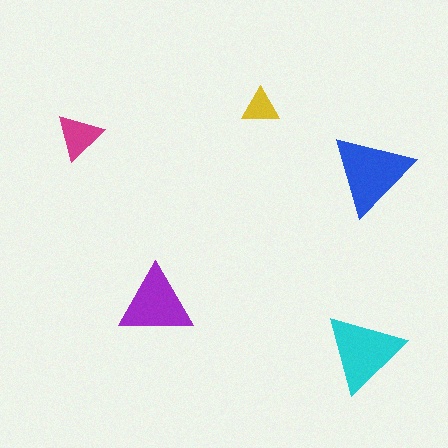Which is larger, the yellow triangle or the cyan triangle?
The cyan one.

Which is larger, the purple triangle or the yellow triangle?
The purple one.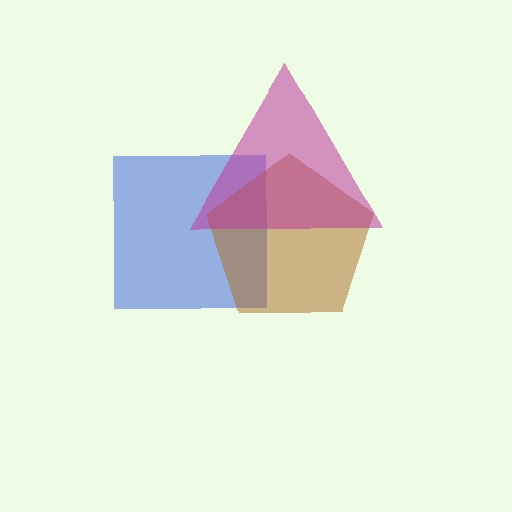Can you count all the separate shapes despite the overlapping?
Yes, there are 3 separate shapes.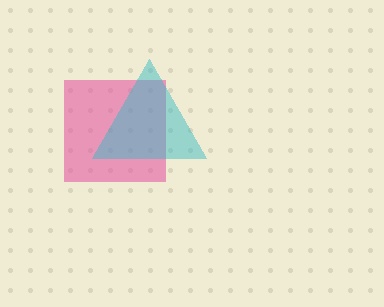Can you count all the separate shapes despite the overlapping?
Yes, there are 2 separate shapes.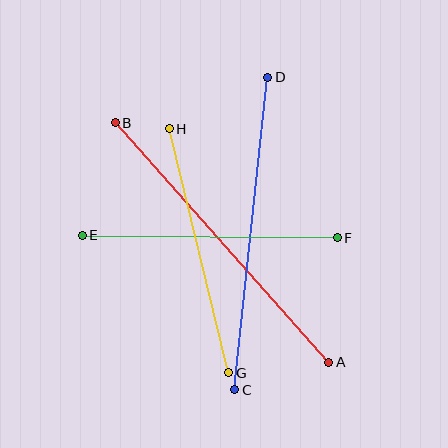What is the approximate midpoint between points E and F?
The midpoint is at approximately (210, 236) pixels.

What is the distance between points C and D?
The distance is approximately 314 pixels.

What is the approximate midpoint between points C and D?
The midpoint is at approximately (251, 234) pixels.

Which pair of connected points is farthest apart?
Points A and B are farthest apart.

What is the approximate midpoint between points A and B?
The midpoint is at approximately (222, 243) pixels.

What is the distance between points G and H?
The distance is approximately 251 pixels.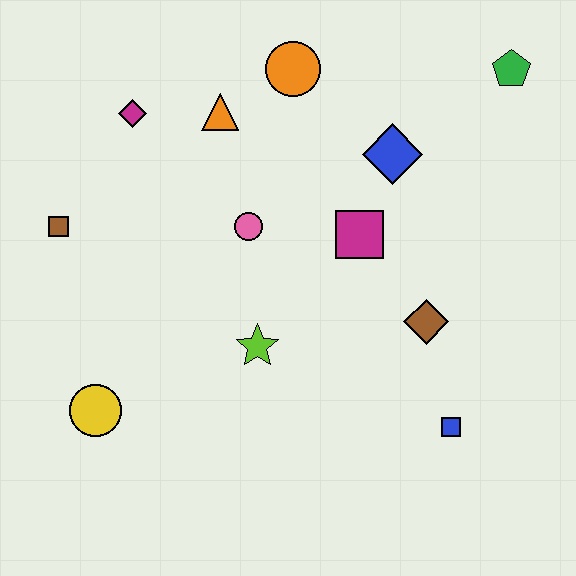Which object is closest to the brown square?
The magenta diamond is closest to the brown square.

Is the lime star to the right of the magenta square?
No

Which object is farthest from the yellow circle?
The green pentagon is farthest from the yellow circle.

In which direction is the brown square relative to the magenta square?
The brown square is to the left of the magenta square.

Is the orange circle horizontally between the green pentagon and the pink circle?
Yes